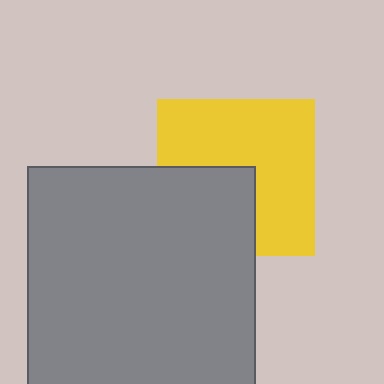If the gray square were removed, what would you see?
You would see the complete yellow square.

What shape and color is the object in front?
The object in front is a gray square.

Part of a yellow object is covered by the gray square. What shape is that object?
It is a square.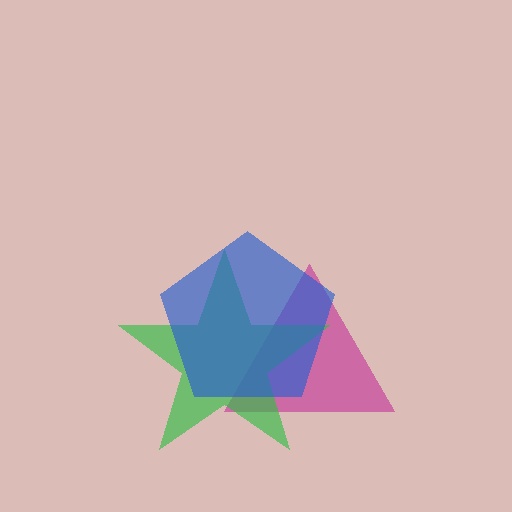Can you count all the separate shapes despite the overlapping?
Yes, there are 3 separate shapes.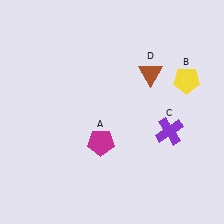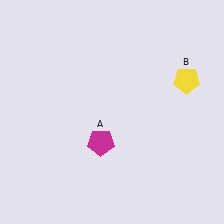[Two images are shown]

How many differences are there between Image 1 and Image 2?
There are 2 differences between the two images.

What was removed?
The purple cross (C), the brown triangle (D) were removed in Image 2.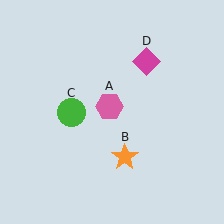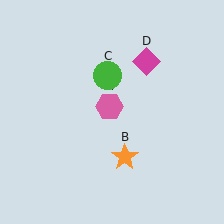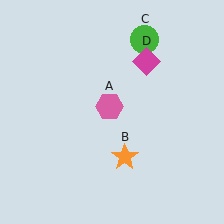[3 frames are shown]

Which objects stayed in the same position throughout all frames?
Pink hexagon (object A) and orange star (object B) and magenta diamond (object D) remained stationary.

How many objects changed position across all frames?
1 object changed position: green circle (object C).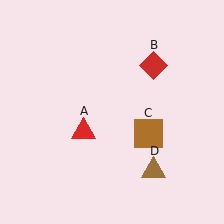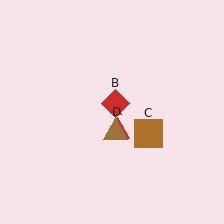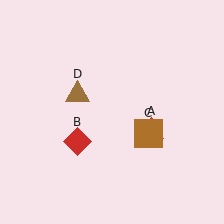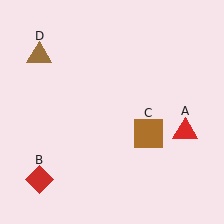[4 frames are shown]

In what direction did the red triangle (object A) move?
The red triangle (object A) moved right.